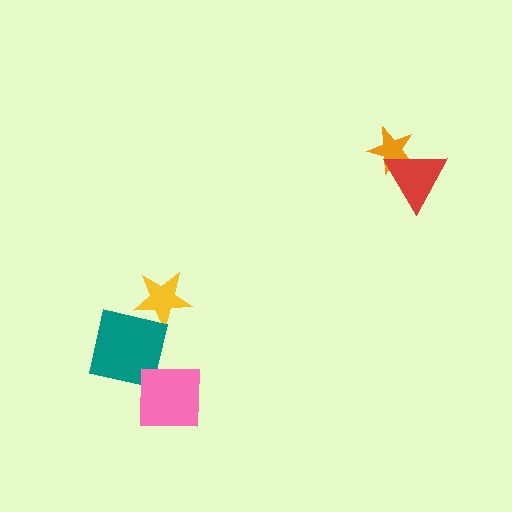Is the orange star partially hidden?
Yes, it is partially covered by another shape.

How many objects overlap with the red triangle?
1 object overlaps with the red triangle.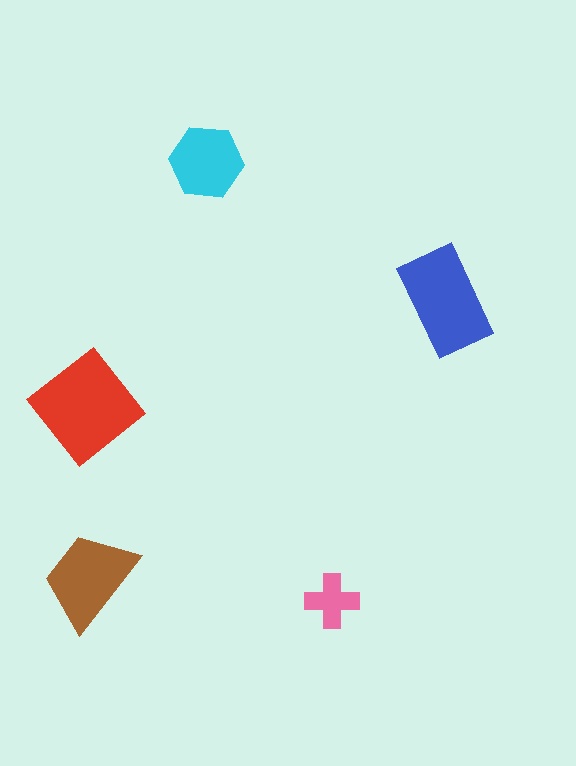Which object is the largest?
The red diamond.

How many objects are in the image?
There are 5 objects in the image.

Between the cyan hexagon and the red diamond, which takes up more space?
The red diamond.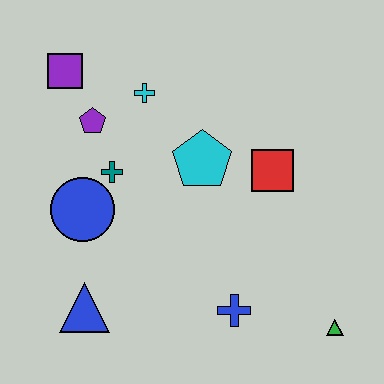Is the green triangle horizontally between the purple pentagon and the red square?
No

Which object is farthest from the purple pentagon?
The green triangle is farthest from the purple pentagon.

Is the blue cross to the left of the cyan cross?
No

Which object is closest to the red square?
The cyan pentagon is closest to the red square.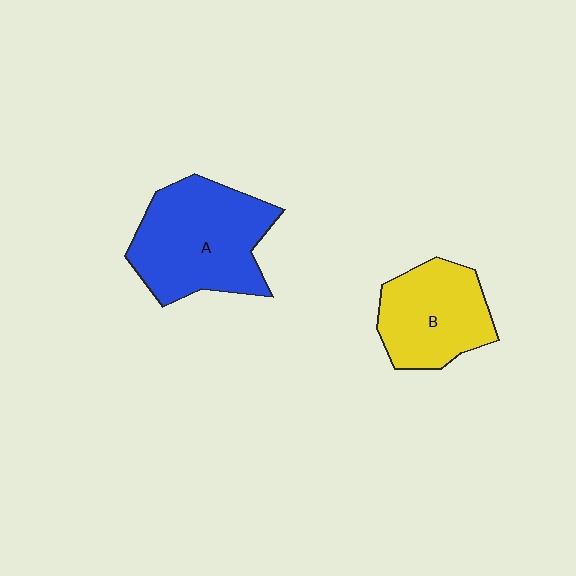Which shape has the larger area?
Shape A (blue).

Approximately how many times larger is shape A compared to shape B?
Approximately 1.4 times.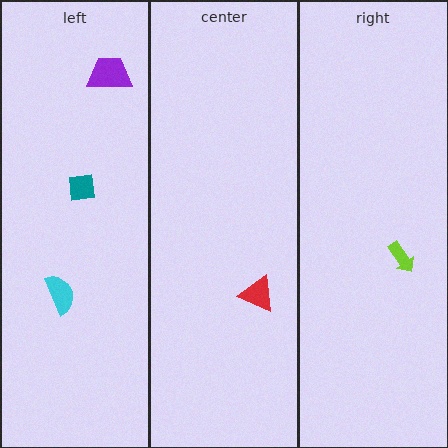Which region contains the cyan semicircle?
The left region.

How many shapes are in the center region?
1.